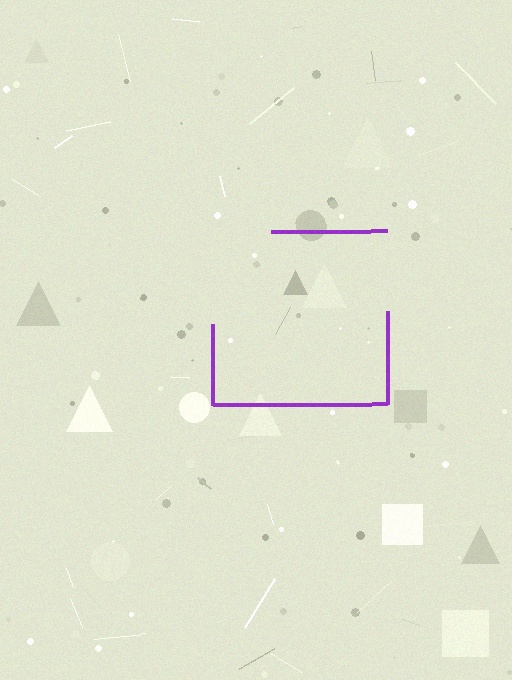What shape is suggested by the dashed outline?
The dashed outline suggests a square.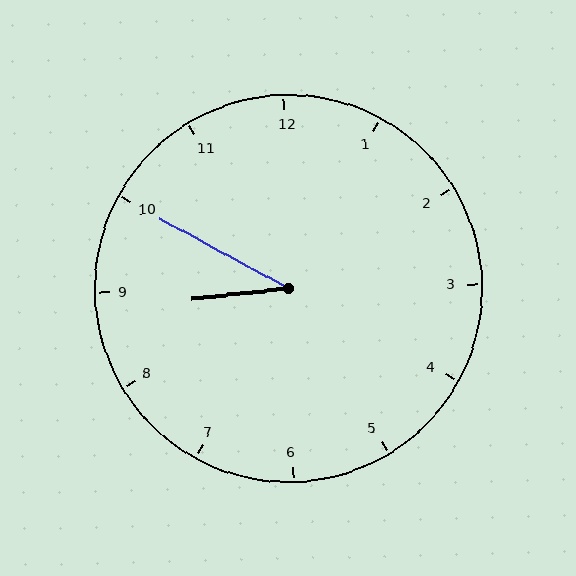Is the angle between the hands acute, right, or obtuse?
It is acute.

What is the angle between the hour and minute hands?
Approximately 35 degrees.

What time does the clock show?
8:50.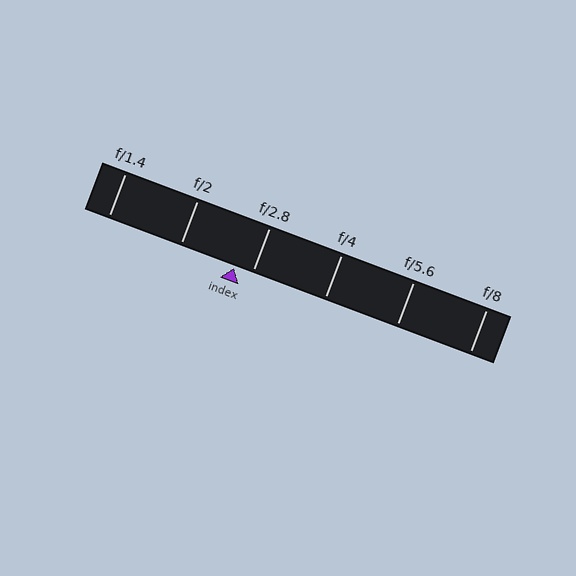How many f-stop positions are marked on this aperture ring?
There are 6 f-stop positions marked.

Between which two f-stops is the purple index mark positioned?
The index mark is between f/2 and f/2.8.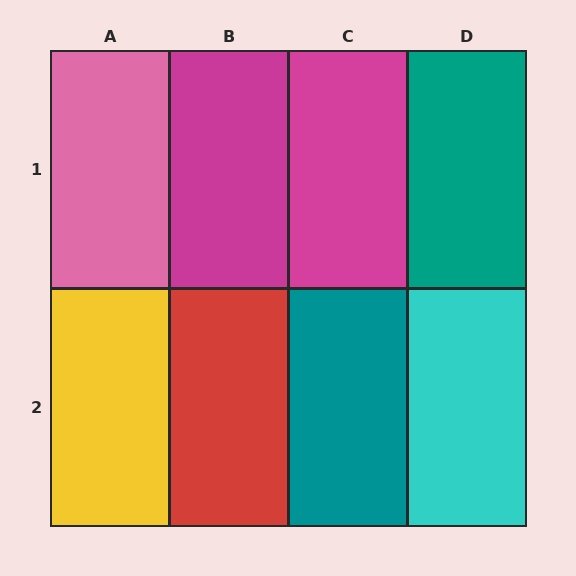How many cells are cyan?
1 cell is cyan.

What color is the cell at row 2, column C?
Teal.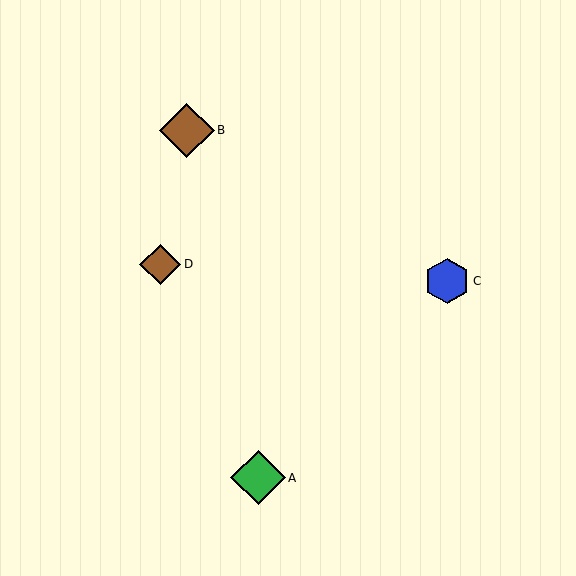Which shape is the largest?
The green diamond (labeled A) is the largest.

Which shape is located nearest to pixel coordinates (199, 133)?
The brown diamond (labeled B) at (187, 130) is nearest to that location.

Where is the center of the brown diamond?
The center of the brown diamond is at (160, 264).